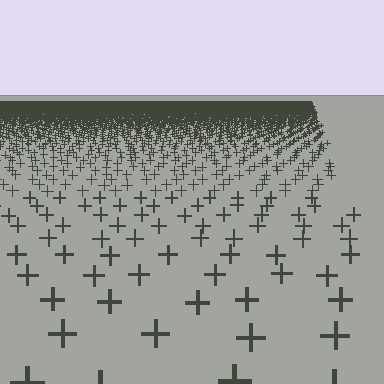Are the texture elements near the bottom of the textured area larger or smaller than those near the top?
Larger. Near the bottom, elements are closer to the viewer and appear at a bigger on-screen size.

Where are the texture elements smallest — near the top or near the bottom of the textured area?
Near the top.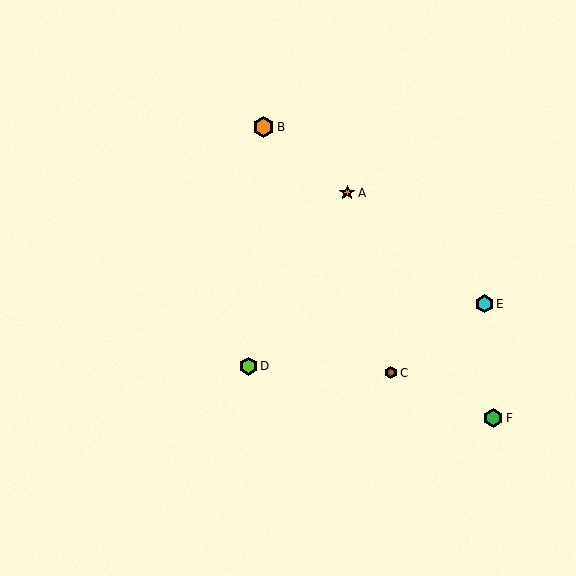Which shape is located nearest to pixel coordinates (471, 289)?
The cyan hexagon (labeled E) at (484, 304) is nearest to that location.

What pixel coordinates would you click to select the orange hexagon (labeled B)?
Click at (264, 127) to select the orange hexagon B.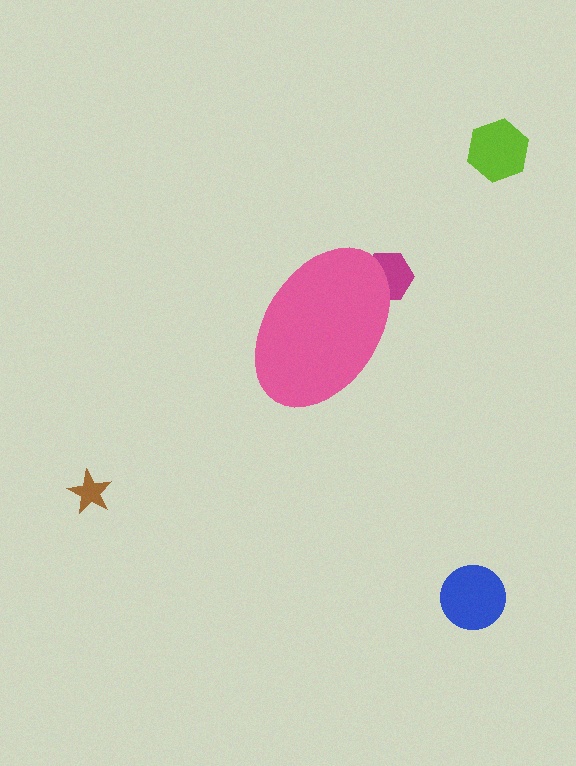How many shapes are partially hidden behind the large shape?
1 shape is partially hidden.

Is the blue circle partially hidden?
No, the blue circle is fully visible.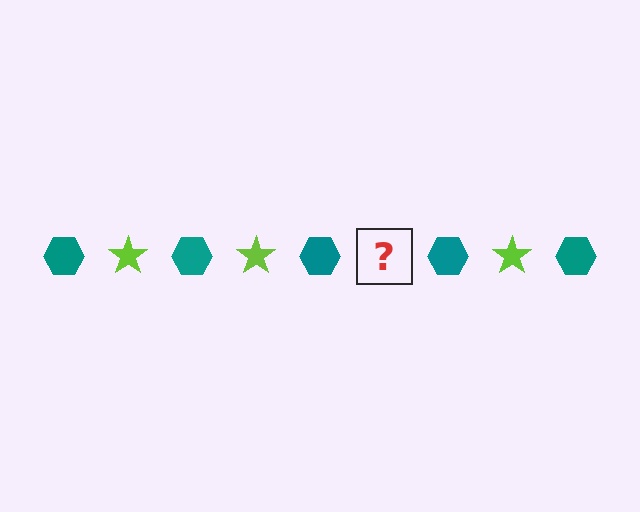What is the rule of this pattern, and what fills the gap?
The rule is that the pattern alternates between teal hexagon and lime star. The gap should be filled with a lime star.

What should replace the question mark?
The question mark should be replaced with a lime star.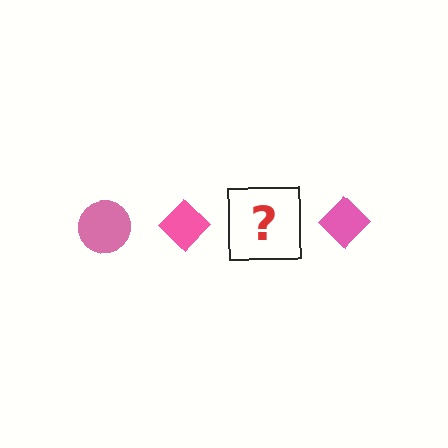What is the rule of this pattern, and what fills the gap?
The rule is that the pattern cycles through circle, diamond shapes in pink. The gap should be filled with a pink circle.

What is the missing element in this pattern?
The missing element is a pink circle.